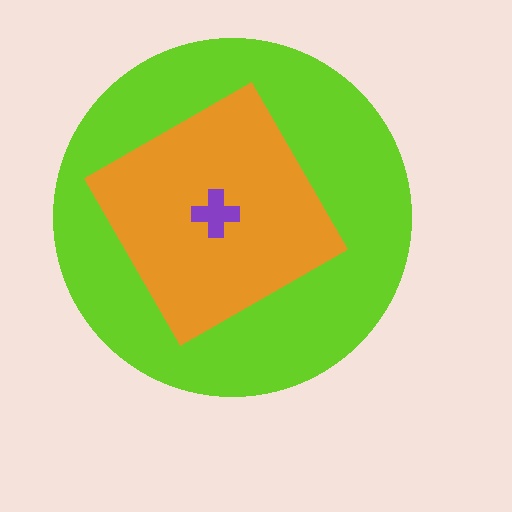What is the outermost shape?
The lime circle.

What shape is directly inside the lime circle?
The orange square.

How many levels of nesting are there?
3.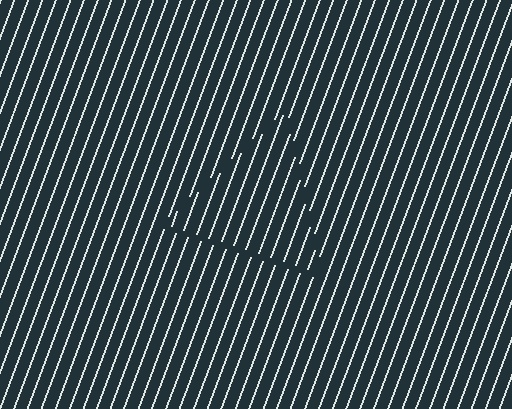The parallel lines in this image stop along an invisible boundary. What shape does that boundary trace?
An illusory triangle. The interior of the shape contains the same grating, shifted by half a period — the contour is defined by the phase discontinuity where line-ends from the inner and outer gratings abut.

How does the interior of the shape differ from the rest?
The interior of the shape contains the same grating, shifted by half a period — the contour is defined by the phase discontinuity where line-ends from the inner and outer gratings abut.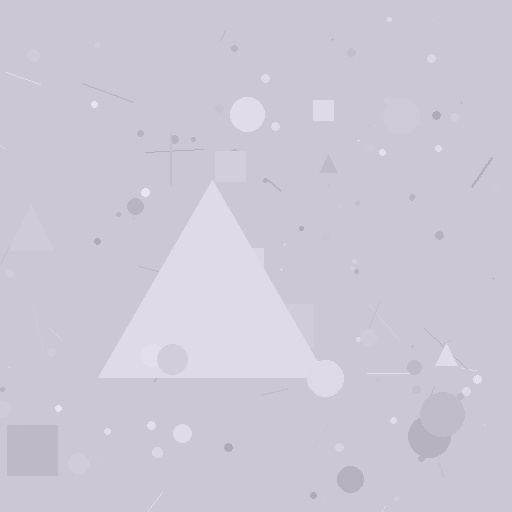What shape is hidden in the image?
A triangle is hidden in the image.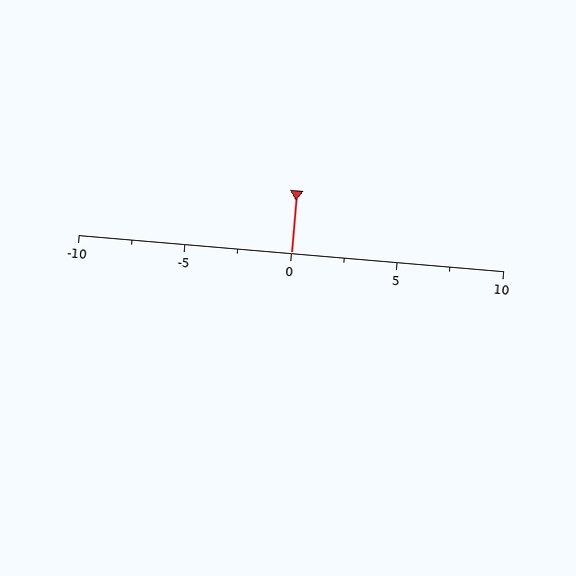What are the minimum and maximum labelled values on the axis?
The axis runs from -10 to 10.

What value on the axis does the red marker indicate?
The marker indicates approximately 0.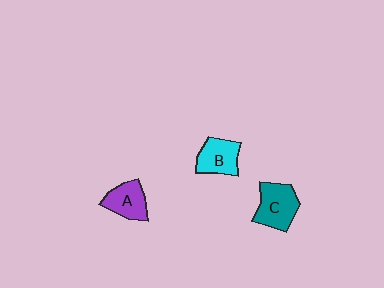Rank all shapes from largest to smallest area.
From largest to smallest: C (teal), B (cyan), A (purple).